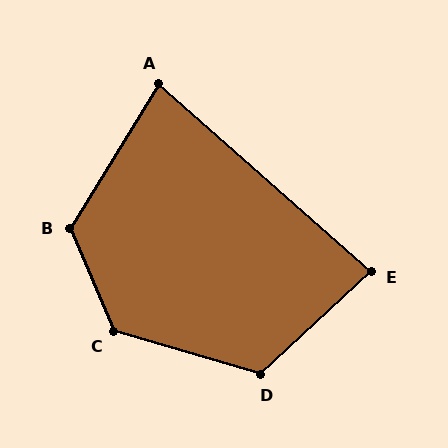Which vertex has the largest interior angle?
C, at approximately 129 degrees.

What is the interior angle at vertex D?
Approximately 121 degrees (obtuse).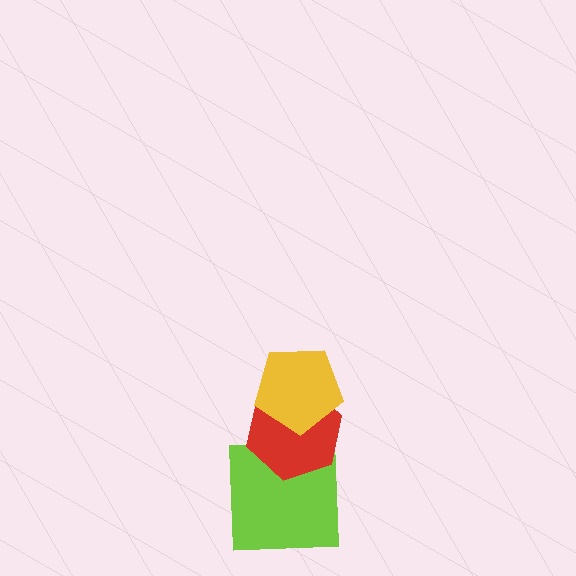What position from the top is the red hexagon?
The red hexagon is 2nd from the top.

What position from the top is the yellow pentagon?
The yellow pentagon is 1st from the top.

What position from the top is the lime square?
The lime square is 3rd from the top.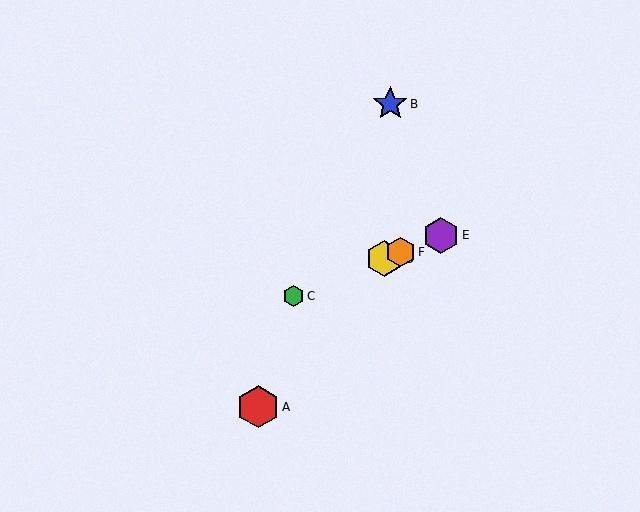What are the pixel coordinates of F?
Object F is at (401, 252).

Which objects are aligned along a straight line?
Objects C, D, E, F are aligned along a straight line.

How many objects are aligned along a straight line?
4 objects (C, D, E, F) are aligned along a straight line.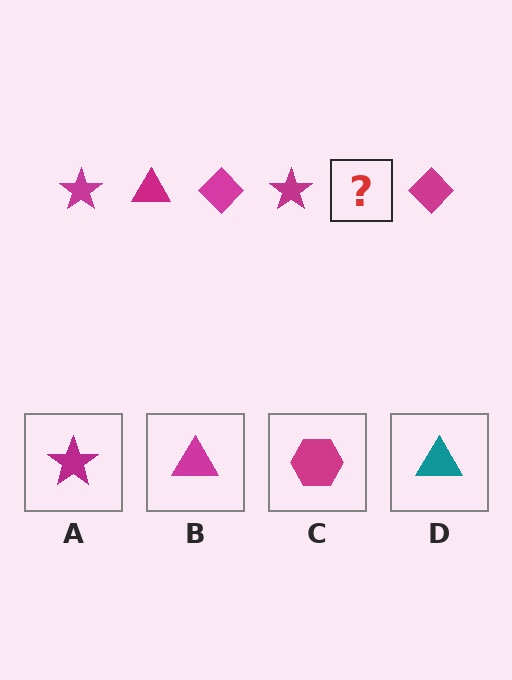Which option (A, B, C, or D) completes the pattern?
B.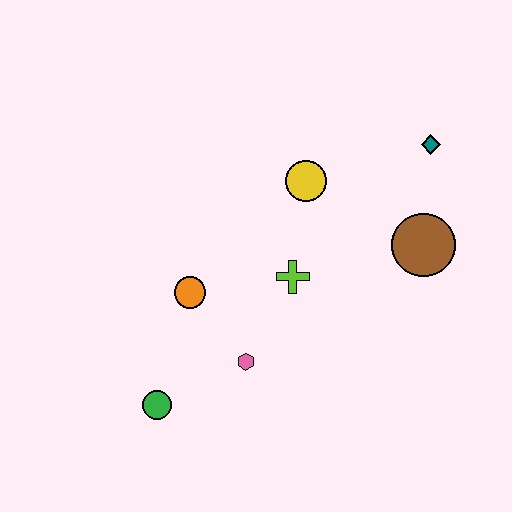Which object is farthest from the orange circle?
The teal diamond is farthest from the orange circle.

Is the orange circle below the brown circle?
Yes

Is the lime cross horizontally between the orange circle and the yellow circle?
Yes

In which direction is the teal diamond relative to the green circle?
The teal diamond is to the right of the green circle.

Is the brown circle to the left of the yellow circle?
No